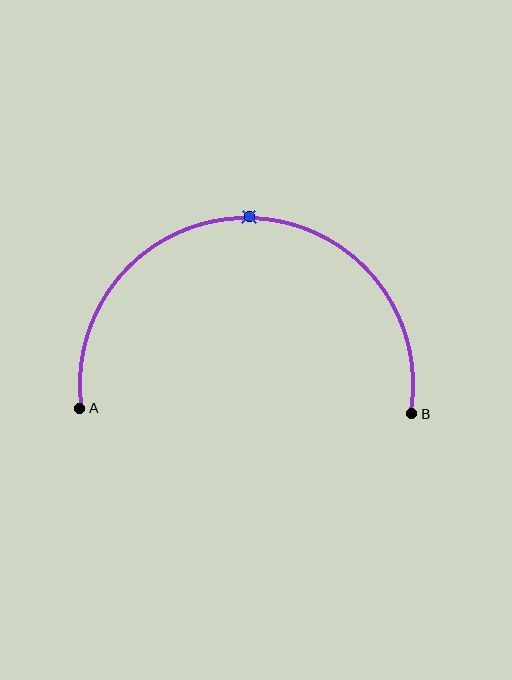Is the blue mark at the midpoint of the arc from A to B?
Yes. The blue mark lies on the arc at equal arc-length from both A and B — it is the arc midpoint.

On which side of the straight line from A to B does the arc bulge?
The arc bulges above the straight line connecting A and B.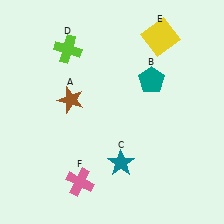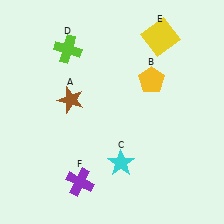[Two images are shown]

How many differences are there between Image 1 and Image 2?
There are 3 differences between the two images.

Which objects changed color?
B changed from teal to yellow. C changed from teal to cyan. F changed from pink to purple.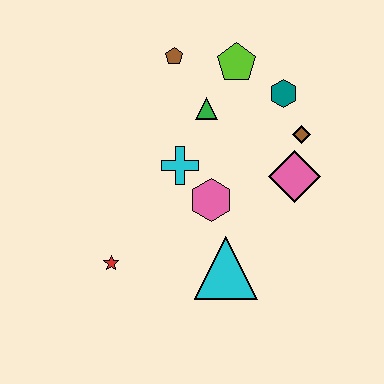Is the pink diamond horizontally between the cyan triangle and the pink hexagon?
No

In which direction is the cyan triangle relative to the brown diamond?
The cyan triangle is below the brown diamond.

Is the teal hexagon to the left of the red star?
No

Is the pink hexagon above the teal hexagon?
No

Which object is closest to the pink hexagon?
The cyan cross is closest to the pink hexagon.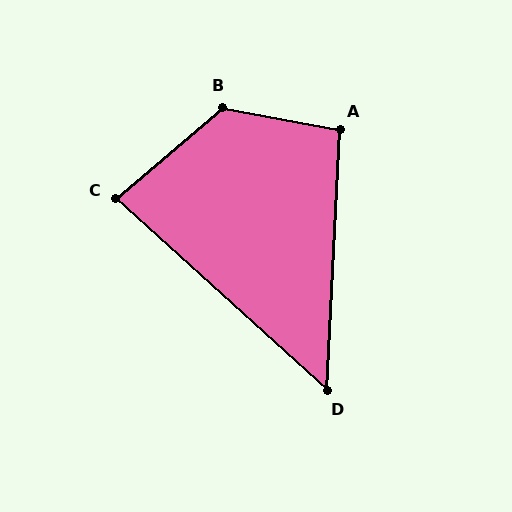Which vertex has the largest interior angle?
B, at approximately 129 degrees.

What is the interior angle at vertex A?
Approximately 98 degrees (obtuse).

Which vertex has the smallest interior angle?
D, at approximately 51 degrees.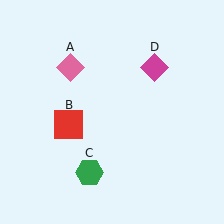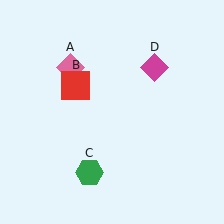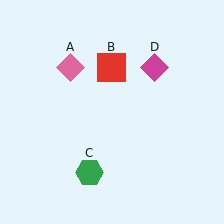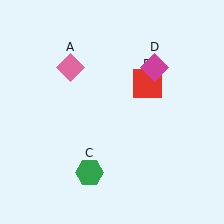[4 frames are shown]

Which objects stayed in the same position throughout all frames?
Pink diamond (object A) and green hexagon (object C) and magenta diamond (object D) remained stationary.